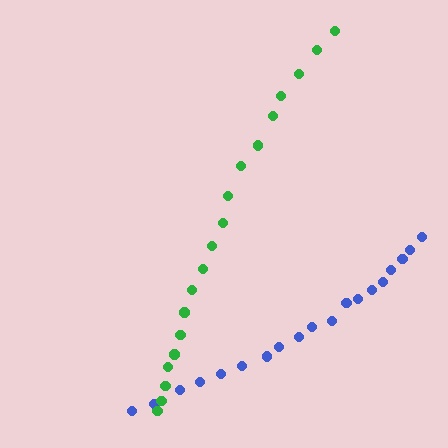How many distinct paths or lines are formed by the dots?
There are 2 distinct paths.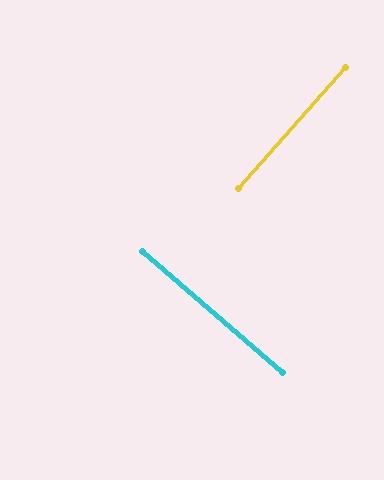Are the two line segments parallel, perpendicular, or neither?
Perpendicular — they meet at approximately 89°.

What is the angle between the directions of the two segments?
Approximately 89 degrees.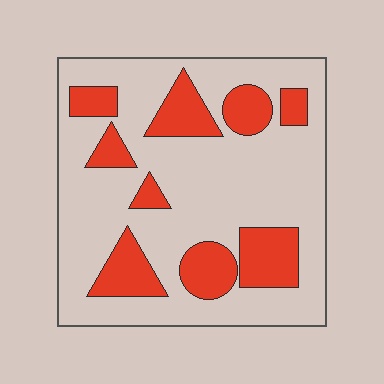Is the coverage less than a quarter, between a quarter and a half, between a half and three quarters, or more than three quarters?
Between a quarter and a half.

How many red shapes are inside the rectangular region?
9.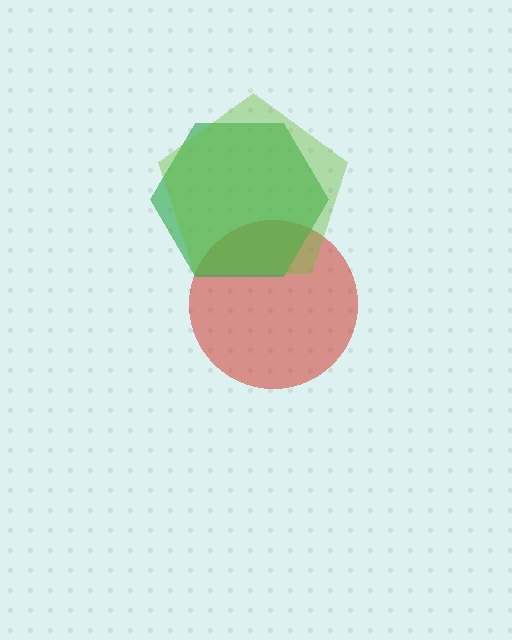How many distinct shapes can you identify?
There are 3 distinct shapes: a red circle, a green hexagon, a lime pentagon.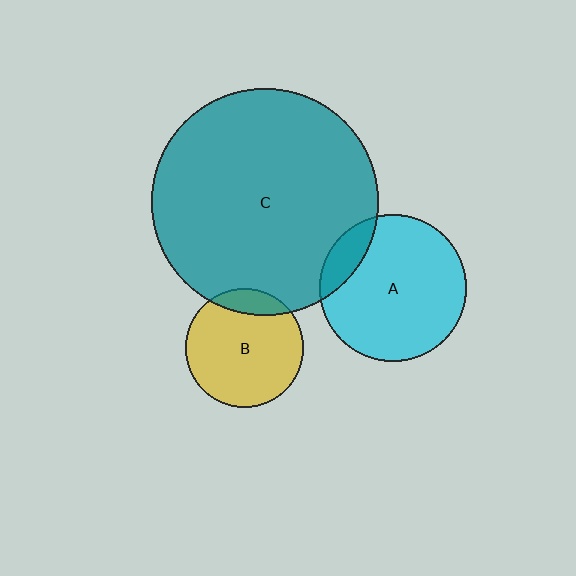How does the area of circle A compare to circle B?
Approximately 1.5 times.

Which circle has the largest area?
Circle C (teal).